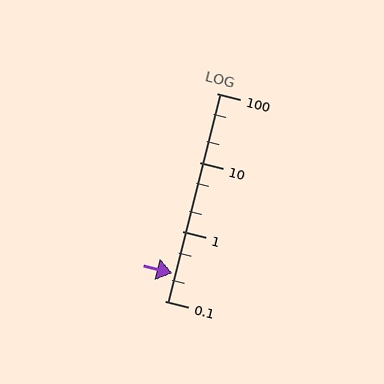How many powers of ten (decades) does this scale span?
The scale spans 3 decades, from 0.1 to 100.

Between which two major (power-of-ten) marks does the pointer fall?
The pointer is between 0.1 and 1.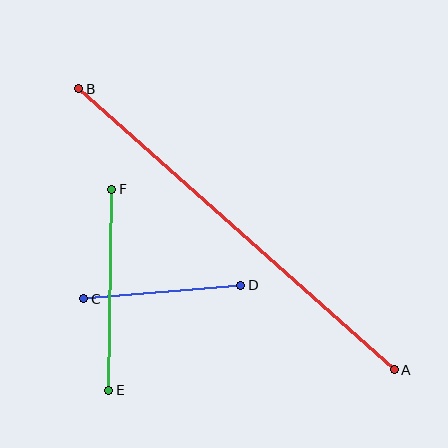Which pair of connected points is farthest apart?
Points A and B are farthest apart.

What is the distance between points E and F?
The distance is approximately 201 pixels.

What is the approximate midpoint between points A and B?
The midpoint is at approximately (237, 229) pixels.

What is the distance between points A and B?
The distance is approximately 422 pixels.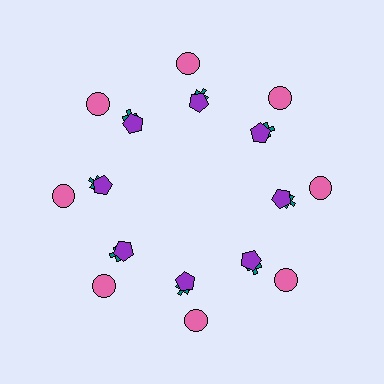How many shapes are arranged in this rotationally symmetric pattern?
There are 24 shapes, arranged in 8 groups of 3.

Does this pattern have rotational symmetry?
Yes, this pattern has 8-fold rotational symmetry. It looks the same after rotating 45 degrees around the center.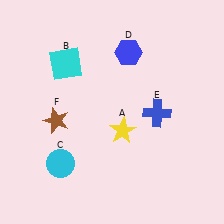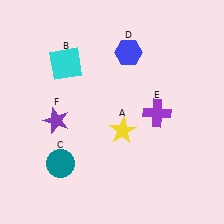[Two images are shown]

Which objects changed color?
C changed from cyan to teal. E changed from blue to purple. F changed from brown to purple.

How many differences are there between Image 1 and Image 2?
There are 3 differences between the two images.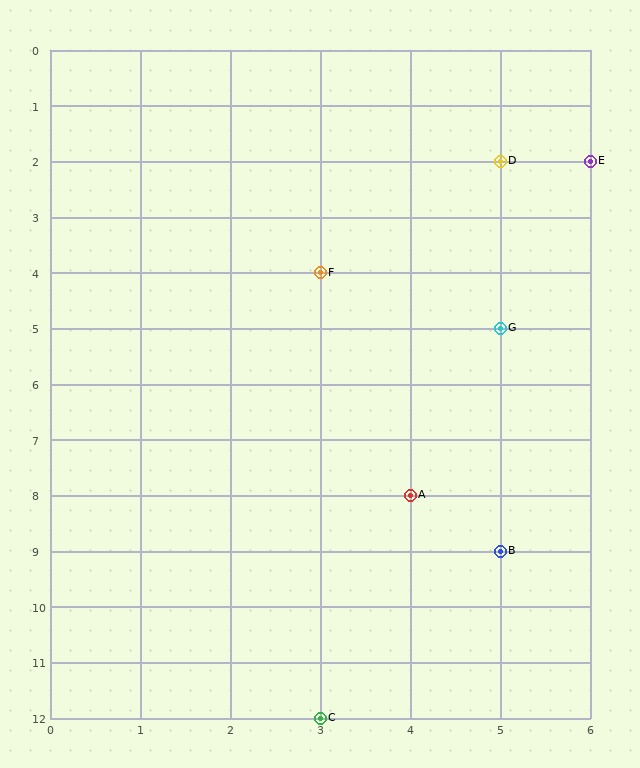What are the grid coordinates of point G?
Point G is at grid coordinates (5, 5).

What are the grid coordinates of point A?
Point A is at grid coordinates (4, 8).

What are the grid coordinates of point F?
Point F is at grid coordinates (3, 4).